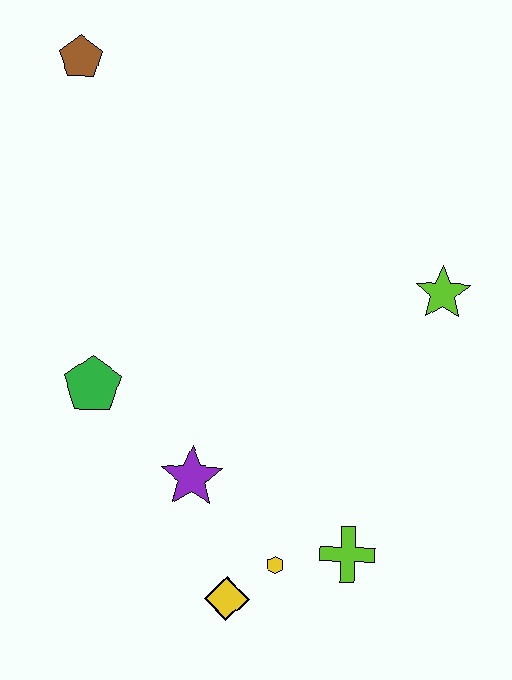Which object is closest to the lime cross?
The yellow hexagon is closest to the lime cross.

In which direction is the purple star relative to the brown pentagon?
The purple star is below the brown pentagon.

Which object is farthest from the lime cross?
The brown pentagon is farthest from the lime cross.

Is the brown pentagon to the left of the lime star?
Yes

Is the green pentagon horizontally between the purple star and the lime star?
No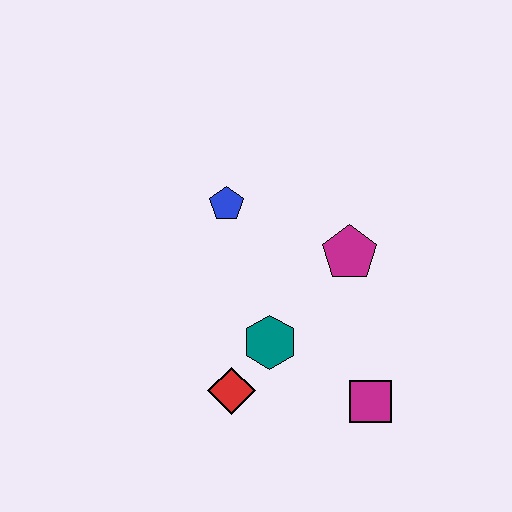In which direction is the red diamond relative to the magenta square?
The red diamond is to the left of the magenta square.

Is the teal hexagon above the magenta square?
Yes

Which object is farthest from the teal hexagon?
The blue pentagon is farthest from the teal hexagon.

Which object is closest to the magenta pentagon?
The teal hexagon is closest to the magenta pentagon.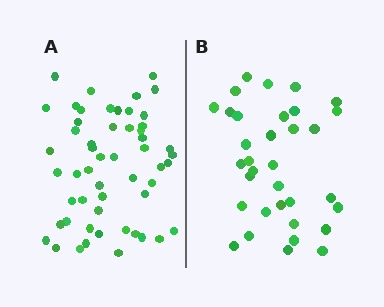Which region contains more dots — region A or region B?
Region A (the left region) has more dots.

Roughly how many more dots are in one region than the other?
Region A has approximately 20 more dots than region B.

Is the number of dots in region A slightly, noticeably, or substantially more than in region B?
Region A has substantially more. The ratio is roughly 1.6 to 1.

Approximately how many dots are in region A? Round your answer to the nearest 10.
About 50 dots. (The exact count is 54, which rounds to 50.)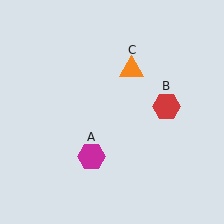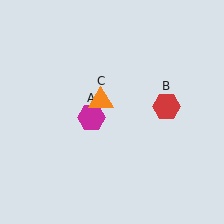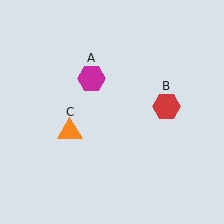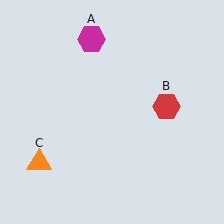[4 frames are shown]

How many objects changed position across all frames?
2 objects changed position: magenta hexagon (object A), orange triangle (object C).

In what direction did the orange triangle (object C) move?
The orange triangle (object C) moved down and to the left.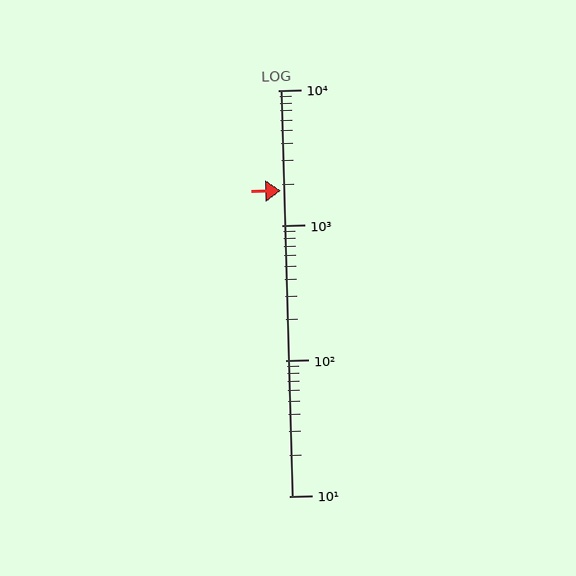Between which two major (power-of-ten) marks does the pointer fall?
The pointer is between 1000 and 10000.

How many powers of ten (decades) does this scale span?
The scale spans 3 decades, from 10 to 10000.